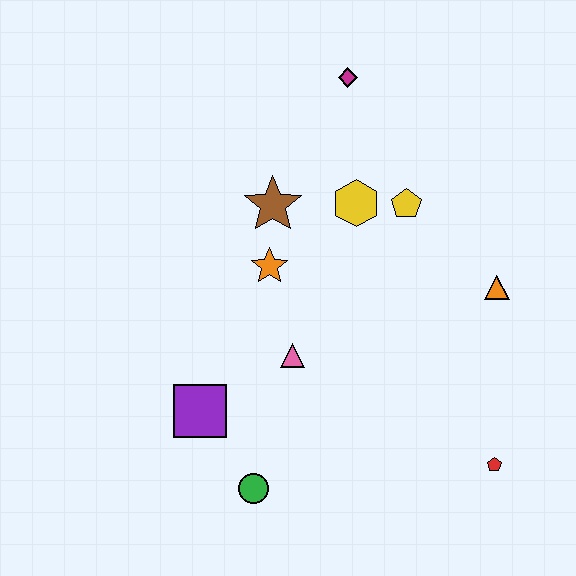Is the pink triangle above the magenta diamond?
No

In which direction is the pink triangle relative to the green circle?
The pink triangle is above the green circle.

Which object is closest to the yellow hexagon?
The yellow pentagon is closest to the yellow hexagon.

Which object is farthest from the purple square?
The magenta diamond is farthest from the purple square.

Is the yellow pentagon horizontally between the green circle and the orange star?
No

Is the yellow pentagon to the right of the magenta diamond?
Yes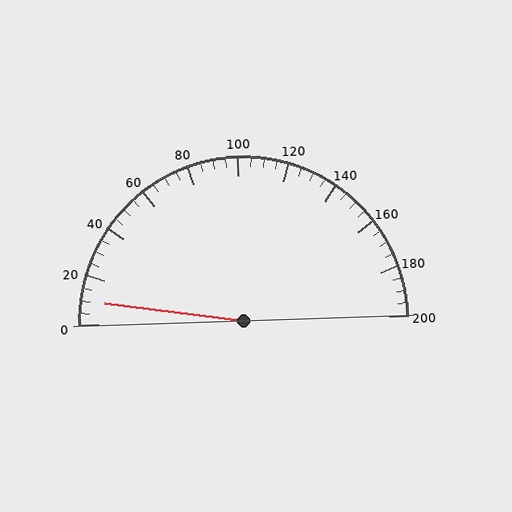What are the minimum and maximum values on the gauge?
The gauge ranges from 0 to 200.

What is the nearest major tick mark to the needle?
The nearest major tick mark is 0.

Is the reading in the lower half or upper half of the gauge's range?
The reading is in the lower half of the range (0 to 200).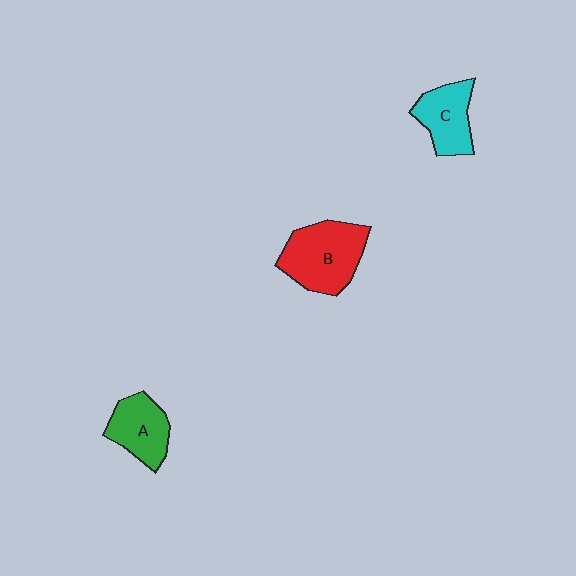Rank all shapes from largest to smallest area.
From largest to smallest: B (red), C (cyan), A (green).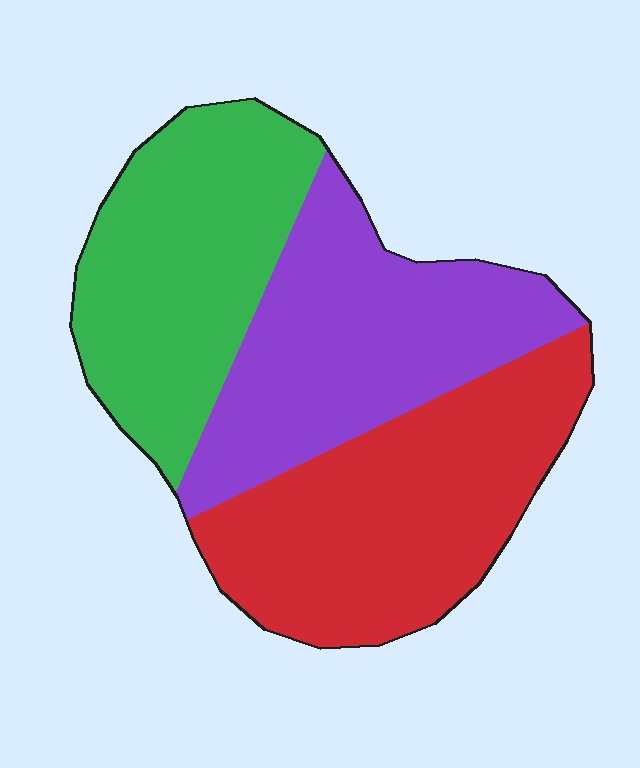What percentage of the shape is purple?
Purple takes up about one third (1/3) of the shape.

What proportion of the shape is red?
Red takes up between a quarter and a half of the shape.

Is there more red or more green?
Red.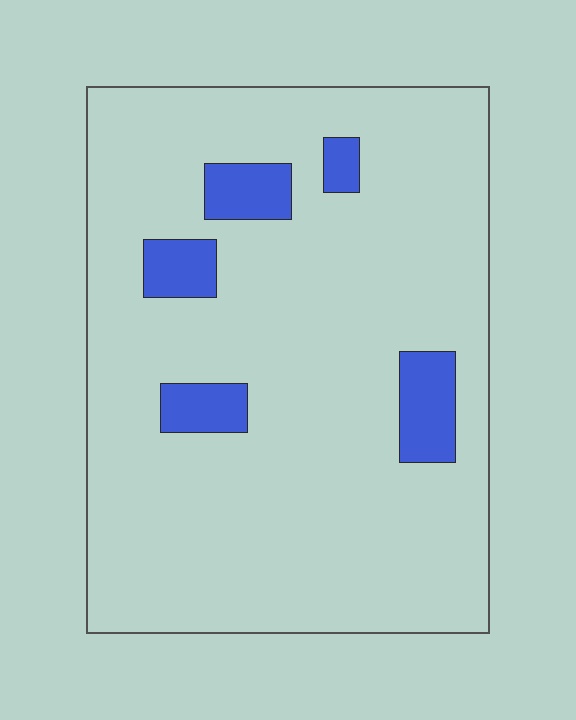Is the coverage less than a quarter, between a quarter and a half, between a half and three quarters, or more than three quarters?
Less than a quarter.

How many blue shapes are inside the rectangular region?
5.